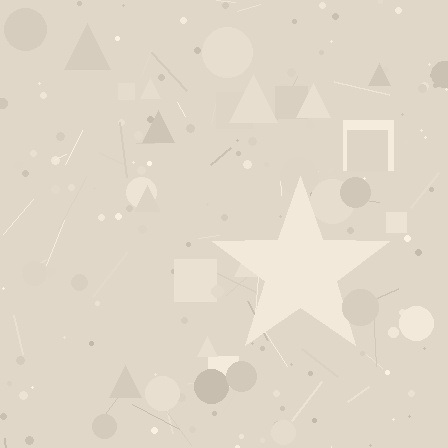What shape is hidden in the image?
A star is hidden in the image.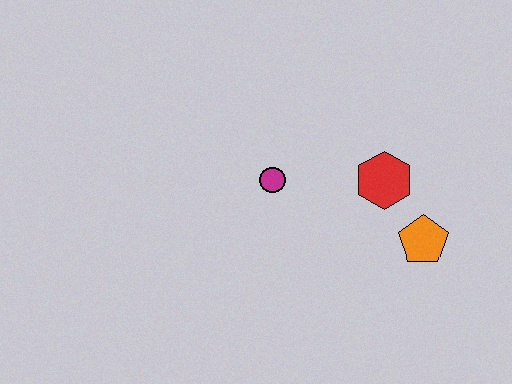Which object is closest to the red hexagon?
The orange pentagon is closest to the red hexagon.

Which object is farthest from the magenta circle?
The orange pentagon is farthest from the magenta circle.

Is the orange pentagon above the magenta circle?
No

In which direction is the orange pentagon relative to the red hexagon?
The orange pentagon is below the red hexagon.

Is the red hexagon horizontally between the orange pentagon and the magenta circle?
Yes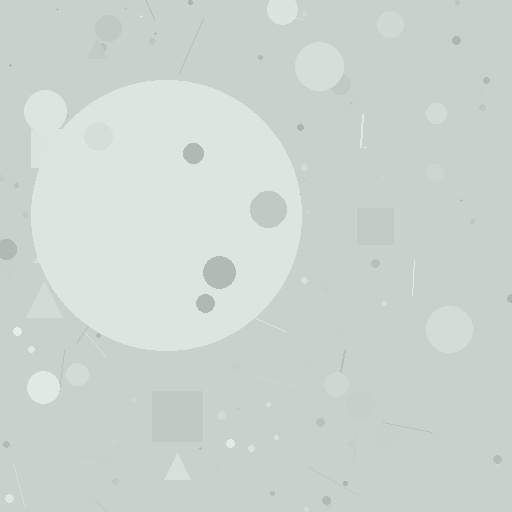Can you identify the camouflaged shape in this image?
The camouflaged shape is a circle.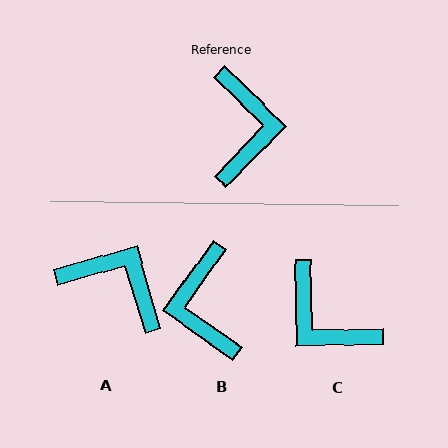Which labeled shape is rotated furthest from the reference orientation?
B, about 171 degrees away.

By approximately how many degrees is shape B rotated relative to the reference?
Approximately 171 degrees clockwise.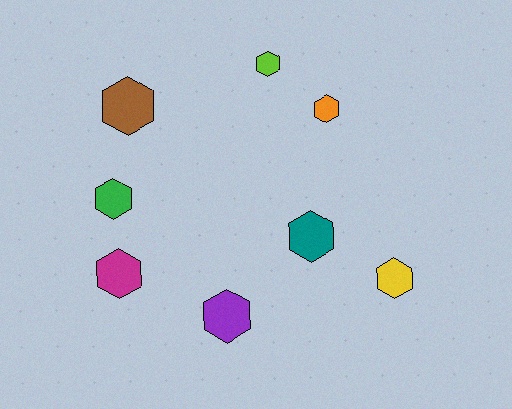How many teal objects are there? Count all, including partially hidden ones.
There is 1 teal object.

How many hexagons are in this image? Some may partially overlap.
There are 8 hexagons.